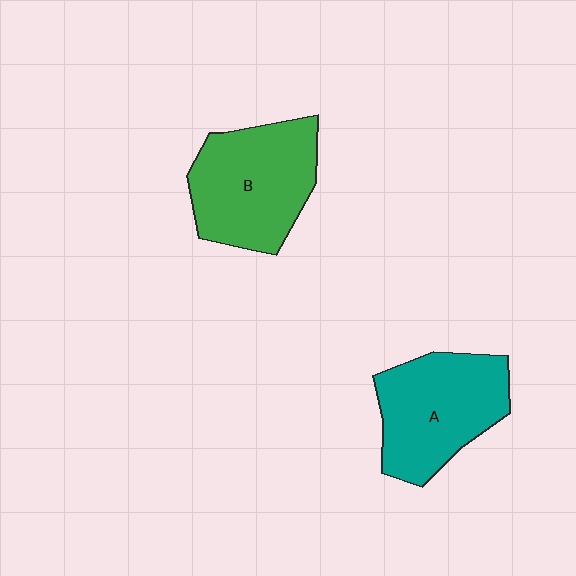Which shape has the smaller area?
Shape A (teal).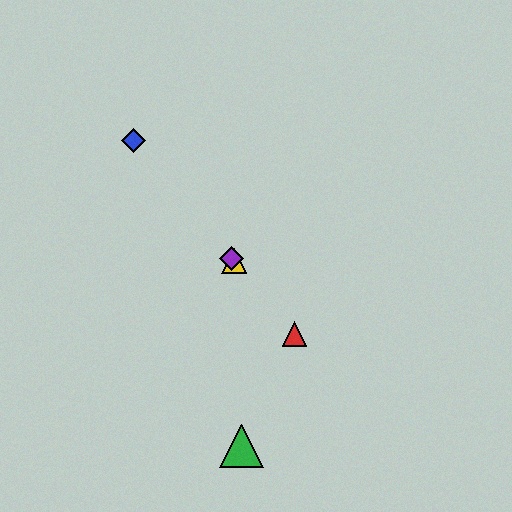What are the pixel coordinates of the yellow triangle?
The yellow triangle is at (234, 261).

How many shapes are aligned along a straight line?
4 shapes (the red triangle, the blue diamond, the yellow triangle, the purple diamond) are aligned along a straight line.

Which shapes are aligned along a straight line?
The red triangle, the blue diamond, the yellow triangle, the purple diamond are aligned along a straight line.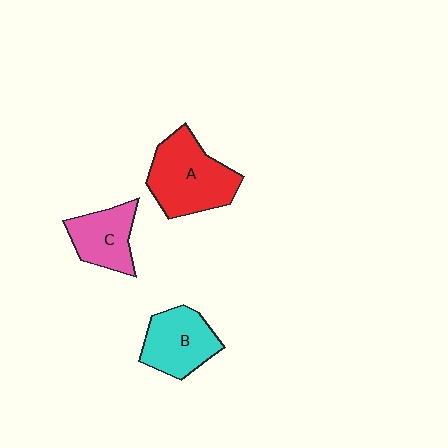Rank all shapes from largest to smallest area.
From largest to smallest: A (red), B (cyan), C (pink).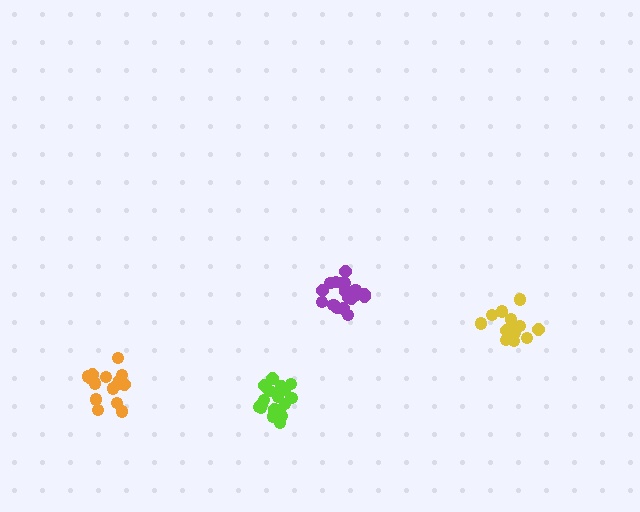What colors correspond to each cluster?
The clusters are colored: yellow, lime, orange, purple.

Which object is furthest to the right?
The yellow cluster is rightmost.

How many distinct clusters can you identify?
There are 4 distinct clusters.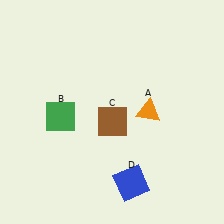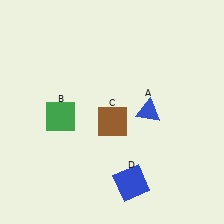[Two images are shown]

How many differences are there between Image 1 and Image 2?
There is 1 difference between the two images.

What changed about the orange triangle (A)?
In Image 1, A is orange. In Image 2, it changed to blue.